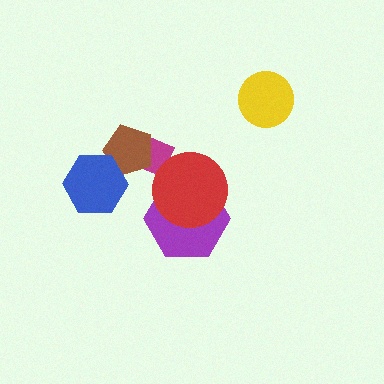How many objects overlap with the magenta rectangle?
1 object overlaps with the magenta rectangle.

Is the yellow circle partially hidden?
No, no other shape covers it.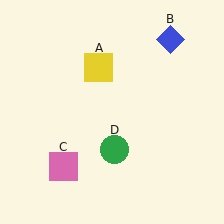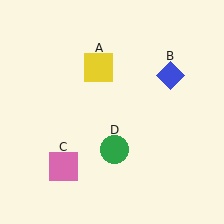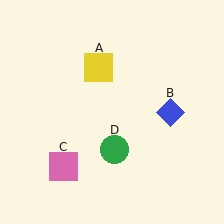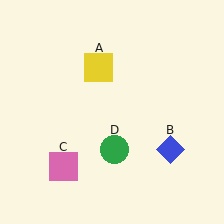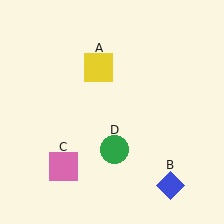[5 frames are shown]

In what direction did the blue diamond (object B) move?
The blue diamond (object B) moved down.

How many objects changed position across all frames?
1 object changed position: blue diamond (object B).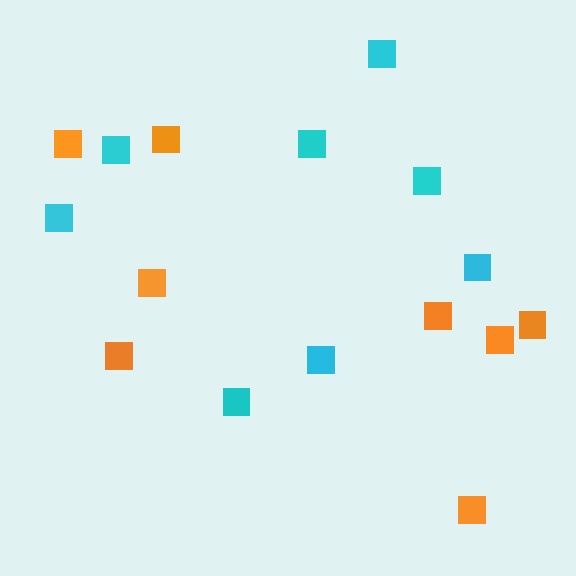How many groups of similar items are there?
There are 2 groups: one group of cyan squares (8) and one group of orange squares (8).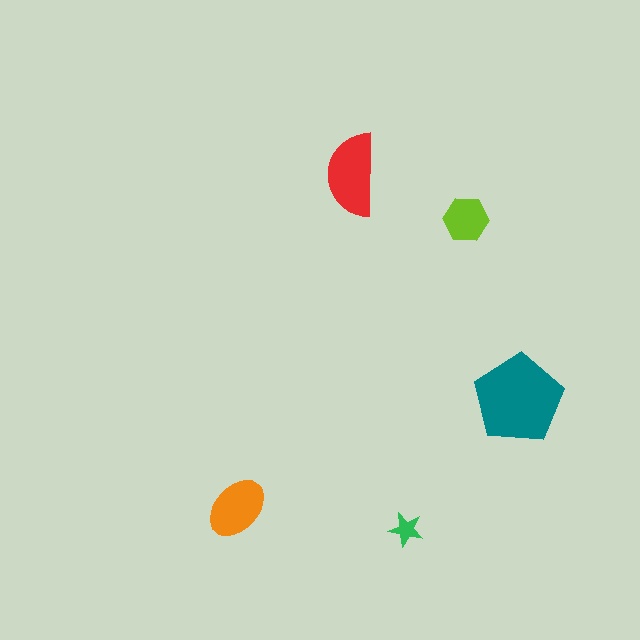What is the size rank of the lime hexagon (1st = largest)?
4th.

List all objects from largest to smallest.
The teal pentagon, the red semicircle, the orange ellipse, the lime hexagon, the green star.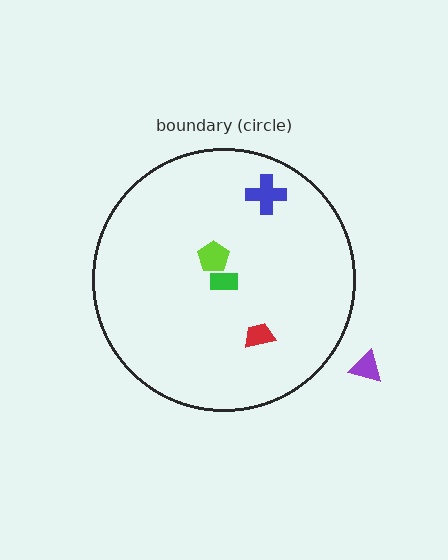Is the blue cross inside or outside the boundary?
Inside.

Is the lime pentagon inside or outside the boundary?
Inside.